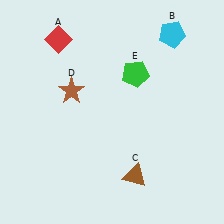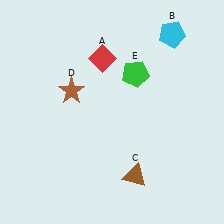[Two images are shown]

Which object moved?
The red diamond (A) moved right.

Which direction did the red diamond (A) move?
The red diamond (A) moved right.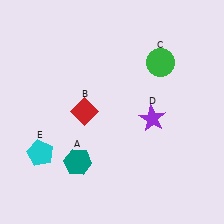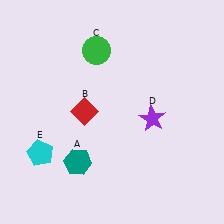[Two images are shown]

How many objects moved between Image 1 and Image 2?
1 object moved between the two images.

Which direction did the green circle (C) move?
The green circle (C) moved left.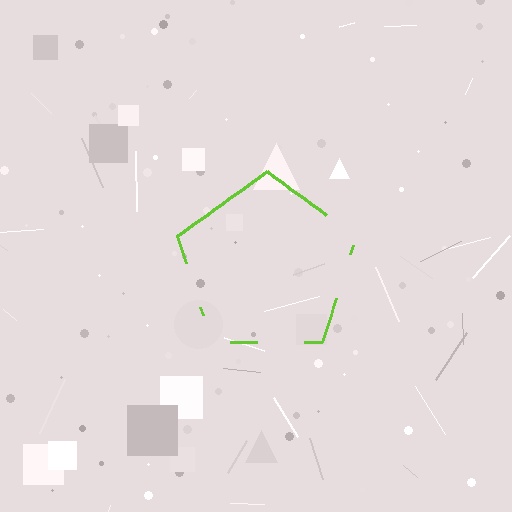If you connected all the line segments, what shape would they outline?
They would outline a pentagon.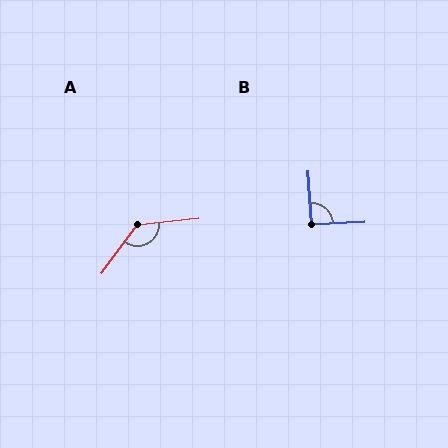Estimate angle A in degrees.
Approximately 132 degrees.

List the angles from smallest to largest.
B (91°), A (132°).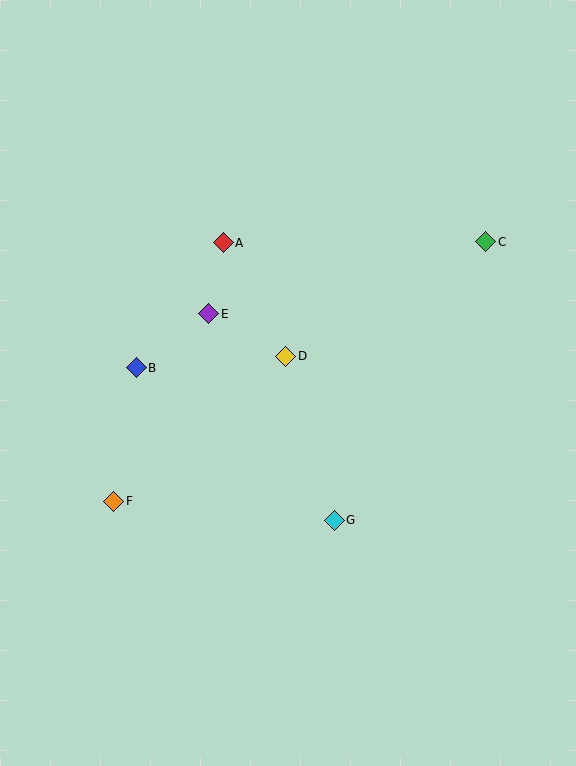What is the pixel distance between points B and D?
The distance between B and D is 150 pixels.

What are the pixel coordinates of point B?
Point B is at (136, 368).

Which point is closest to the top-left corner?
Point A is closest to the top-left corner.